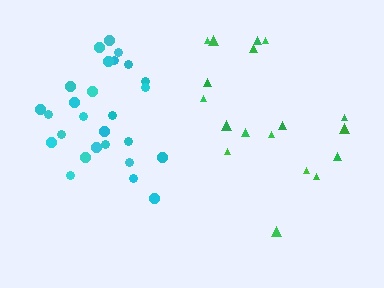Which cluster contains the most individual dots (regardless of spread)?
Cyan (27).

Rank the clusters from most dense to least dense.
cyan, green.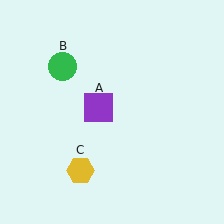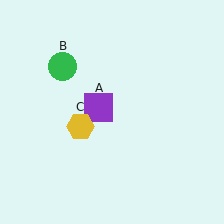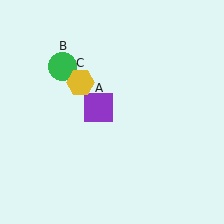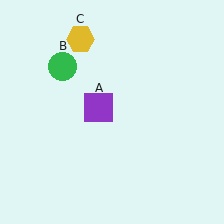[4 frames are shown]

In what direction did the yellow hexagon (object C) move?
The yellow hexagon (object C) moved up.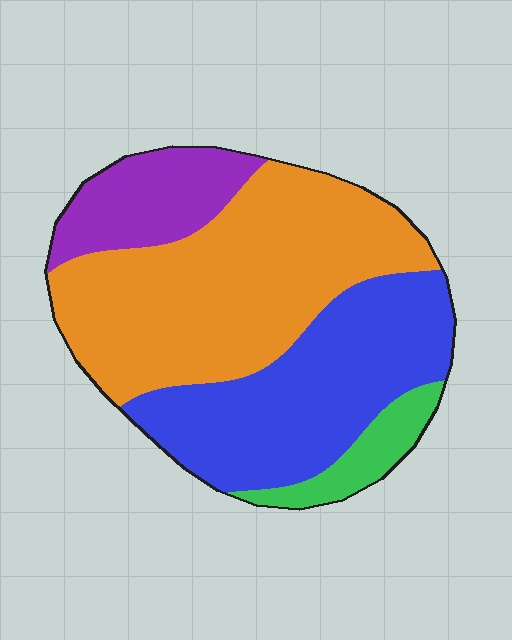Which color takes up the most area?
Orange, at roughly 45%.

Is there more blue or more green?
Blue.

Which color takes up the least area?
Green, at roughly 5%.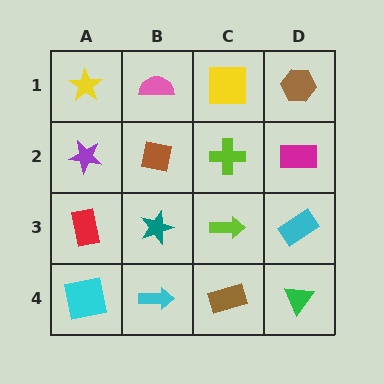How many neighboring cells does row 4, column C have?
3.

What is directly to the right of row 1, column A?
A pink semicircle.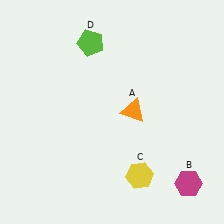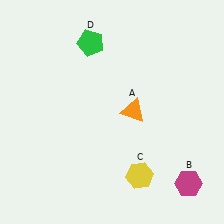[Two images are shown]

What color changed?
The pentagon (D) changed from lime in Image 1 to green in Image 2.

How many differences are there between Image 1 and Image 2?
There is 1 difference between the two images.